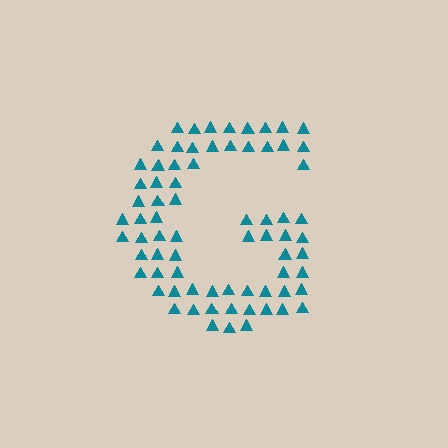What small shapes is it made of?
It is made of small triangles.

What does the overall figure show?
The overall figure shows the letter G.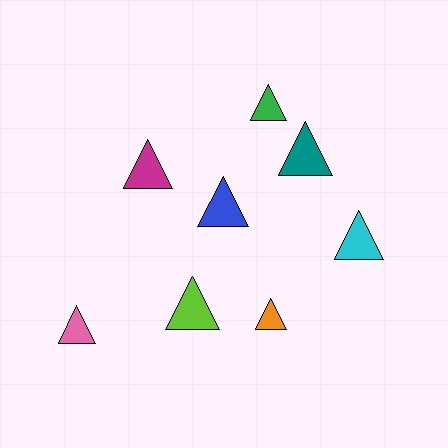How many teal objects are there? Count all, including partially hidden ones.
There is 1 teal object.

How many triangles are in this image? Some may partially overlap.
There are 8 triangles.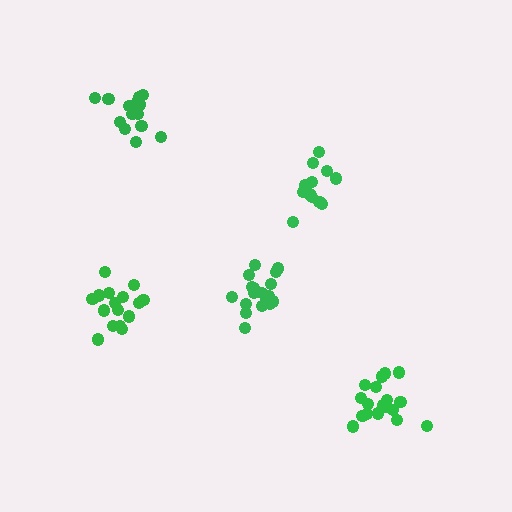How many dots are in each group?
Group 1: 16 dots, Group 2: 13 dots, Group 3: 16 dots, Group 4: 18 dots, Group 5: 18 dots (81 total).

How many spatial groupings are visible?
There are 5 spatial groupings.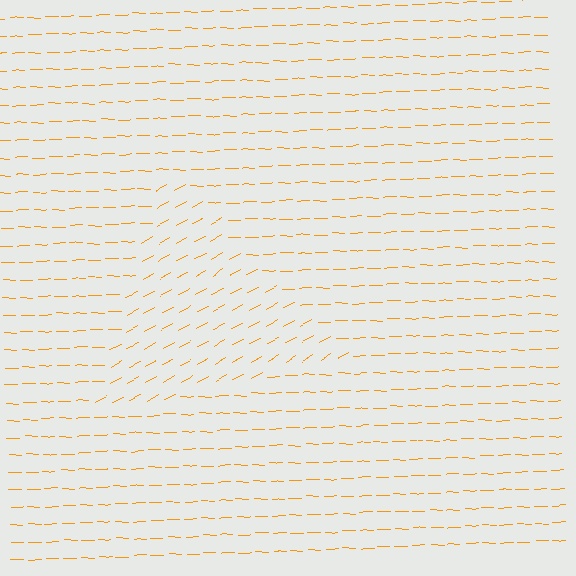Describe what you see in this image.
The image is filled with small orange line segments. A triangle region in the image has lines oriented differently from the surrounding lines, creating a visible texture boundary.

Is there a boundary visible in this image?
Yes, there is a texture boundary formed by a change in line orientation.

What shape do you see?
I see a triangle.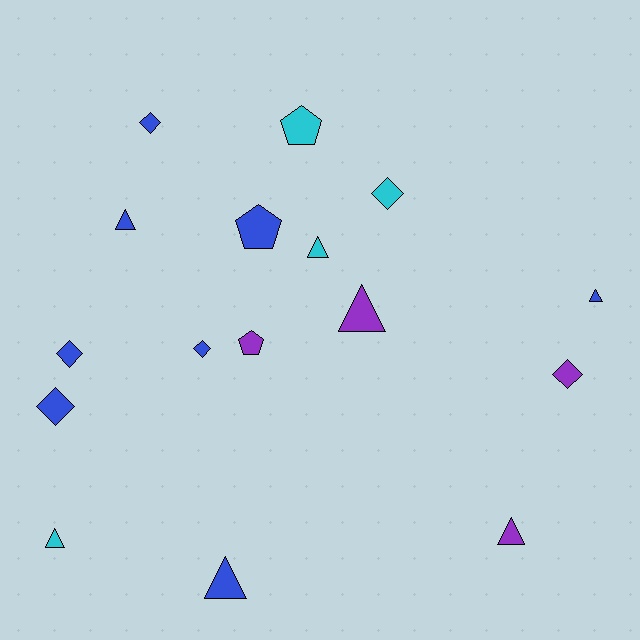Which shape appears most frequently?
Triangle, with 7 objects.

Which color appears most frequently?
Blue, with 8 objects.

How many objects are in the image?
There are 16 objects.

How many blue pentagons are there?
There is 1 blue pentagon.